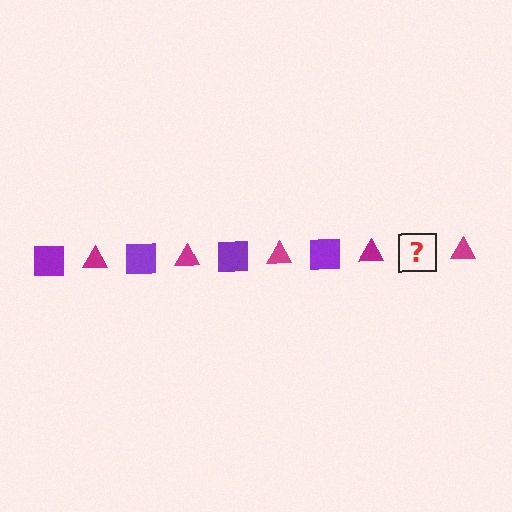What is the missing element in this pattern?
The missing element is a purple square.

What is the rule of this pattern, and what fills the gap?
The rule is that the pattern alternates between purple square and magenta triangle. The gap should be filled with a purple square.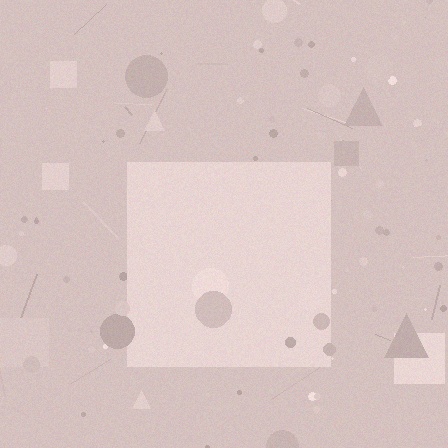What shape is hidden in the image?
A square is hidden in the image.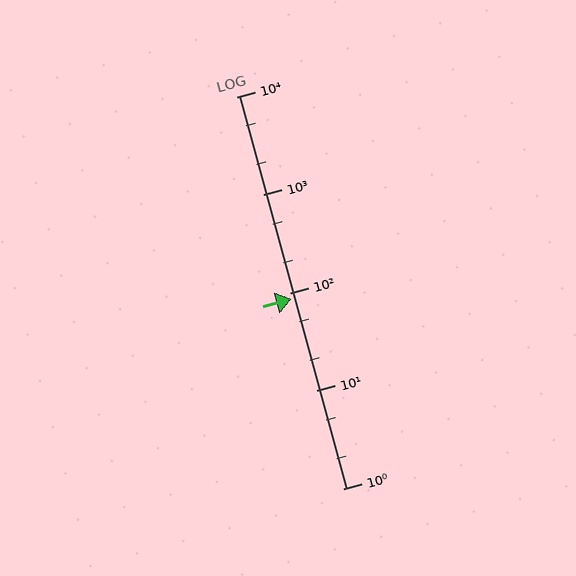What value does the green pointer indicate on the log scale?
The pointer indicates approximately 86.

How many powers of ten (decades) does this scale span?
The scale spans 4 decades, from 1 to 10000.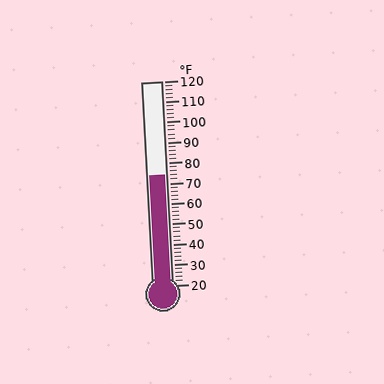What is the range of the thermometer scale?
The thermometer scale ranges from 20°F to 120°F.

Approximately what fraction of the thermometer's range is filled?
The thermometer is filled to approximately 55% of its range.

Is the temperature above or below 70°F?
The temperature is above 70°F.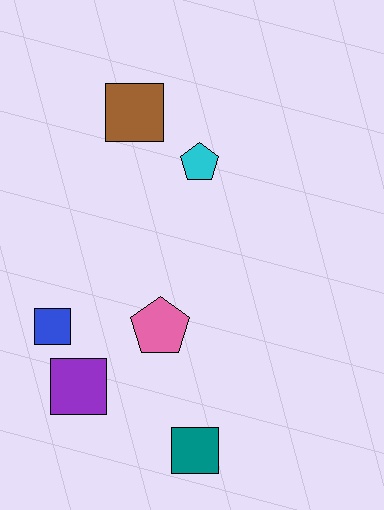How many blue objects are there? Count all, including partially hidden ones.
There is 1 blue object.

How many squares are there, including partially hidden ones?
There are 4 squares.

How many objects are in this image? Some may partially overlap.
There are 6 objects.